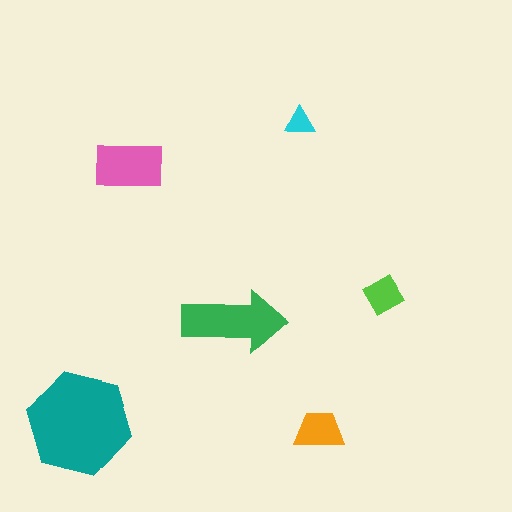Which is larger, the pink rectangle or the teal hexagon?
The teal hexagon.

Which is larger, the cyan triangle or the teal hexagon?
The teal hexagon.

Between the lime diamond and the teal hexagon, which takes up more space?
The teal hexagon.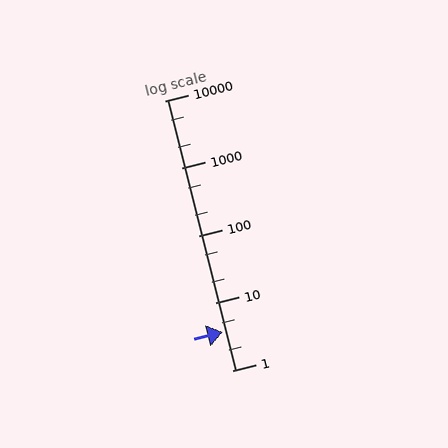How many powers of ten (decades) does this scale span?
The scale spans 4 decades, from 1 to 10000.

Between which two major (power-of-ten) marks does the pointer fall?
The pointer is between 1 and 10.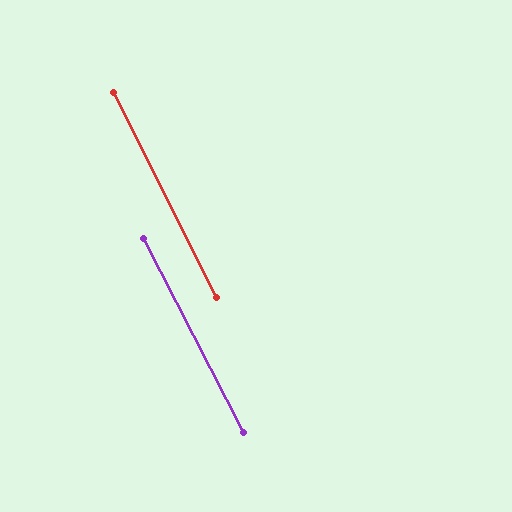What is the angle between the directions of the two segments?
Approximately 1 degree.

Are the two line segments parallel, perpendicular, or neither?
Parallel — their directions differ by only 0.6°.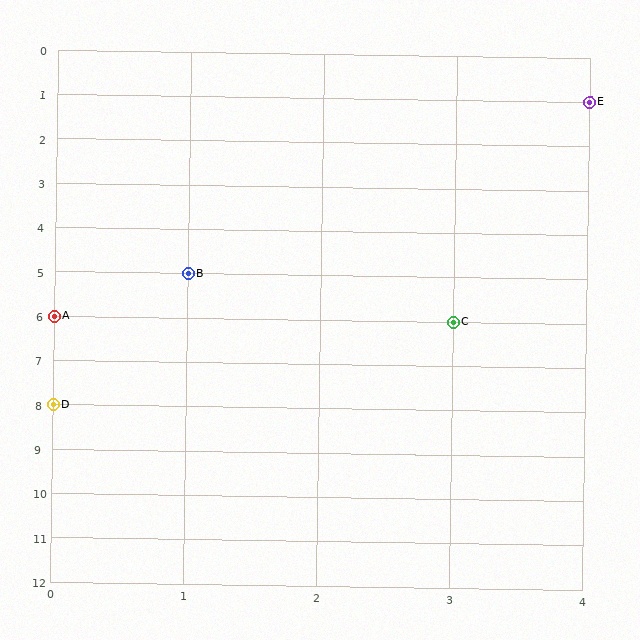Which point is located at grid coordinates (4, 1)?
Point E is at (4, 1).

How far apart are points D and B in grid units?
Points D and B are 1 column and 3 rows apart (about 3.2 grid units diagonally).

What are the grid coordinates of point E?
Point E is at grid coordinates (4, 1).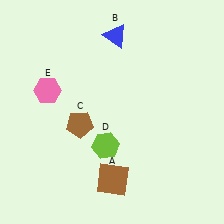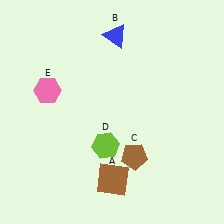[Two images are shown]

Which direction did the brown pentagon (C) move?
The brown pentagon (C) moved right.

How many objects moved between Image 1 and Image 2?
1 object moved between the two images.